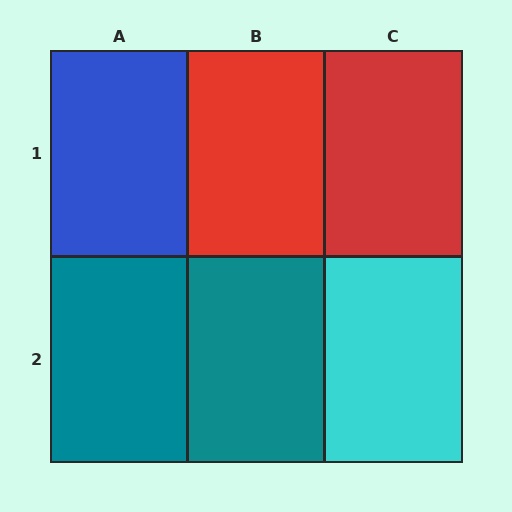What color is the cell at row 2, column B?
Teal.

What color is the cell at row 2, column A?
Teal.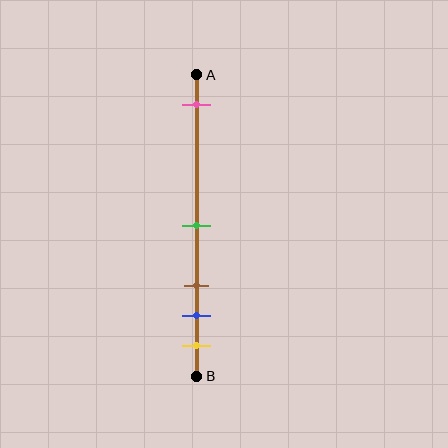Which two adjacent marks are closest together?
The blue and yellow marks are the closest adjacent pair.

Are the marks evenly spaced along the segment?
No, the marks are not evenly spaced.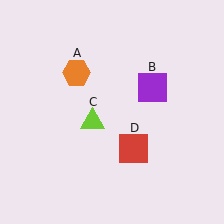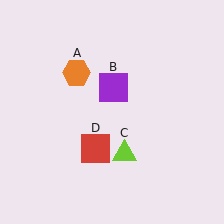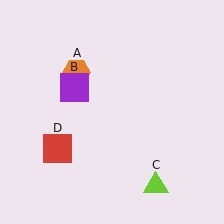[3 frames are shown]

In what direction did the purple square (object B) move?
The purple square (object B) moved left.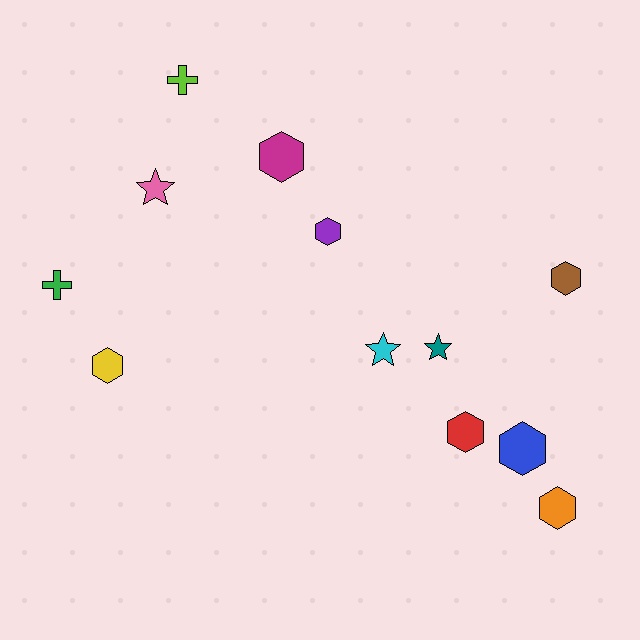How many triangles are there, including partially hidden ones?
There are no triangles.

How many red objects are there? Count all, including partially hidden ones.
There is 1 red object.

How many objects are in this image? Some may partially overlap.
There are 12 objects.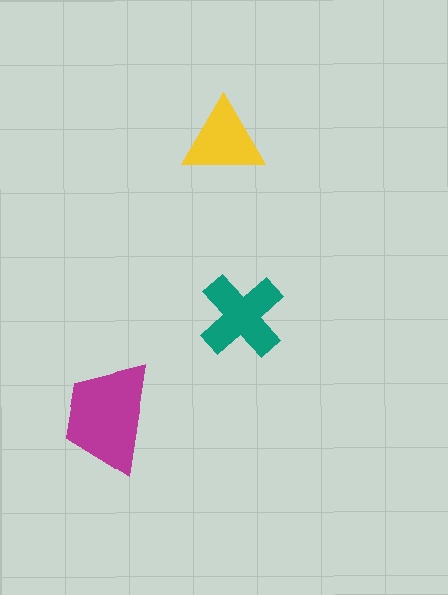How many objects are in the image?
There are 3 objects in the image.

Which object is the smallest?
The yellow triangle.